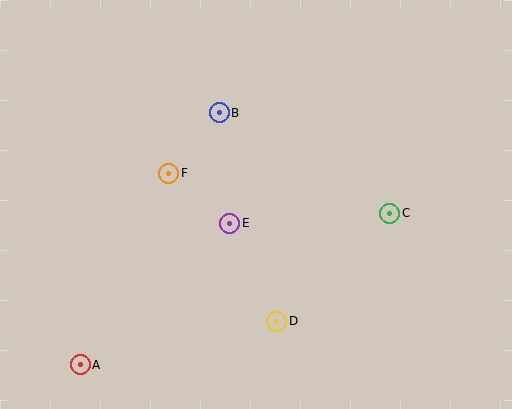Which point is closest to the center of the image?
Point E at (230, 224) is closest to the center.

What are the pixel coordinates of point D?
Point D is at (277, 321).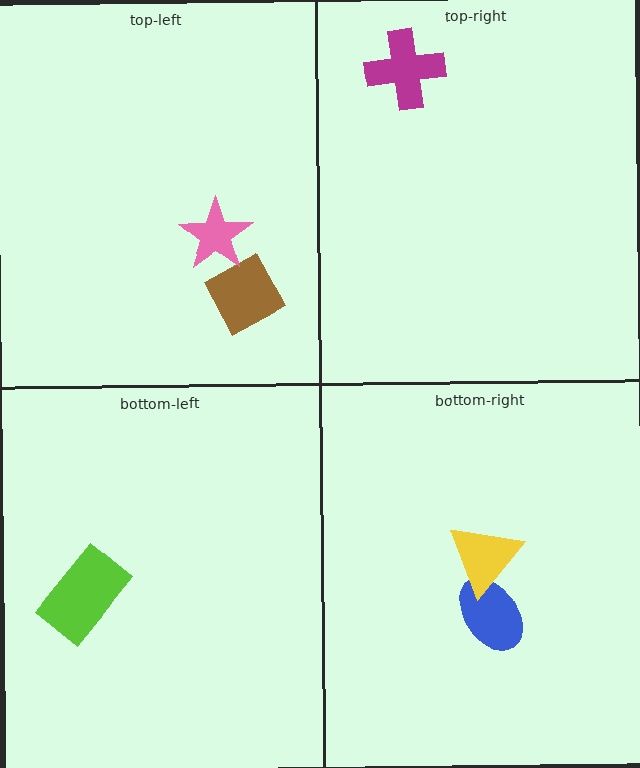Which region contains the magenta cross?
The top-right region.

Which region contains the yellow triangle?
The bottom-right region.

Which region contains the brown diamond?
The top-left region.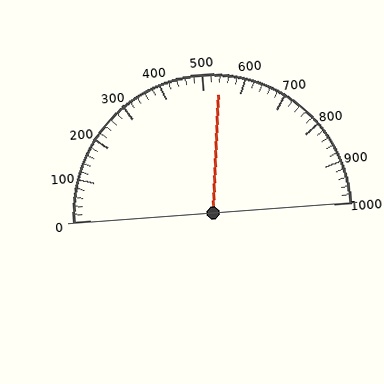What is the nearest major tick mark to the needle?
The nearest major tick mark is 500.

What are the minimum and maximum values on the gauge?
The gauge ranges from 0 to 1000.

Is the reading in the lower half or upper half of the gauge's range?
The reading is in the upper half of the range (0 to 1000).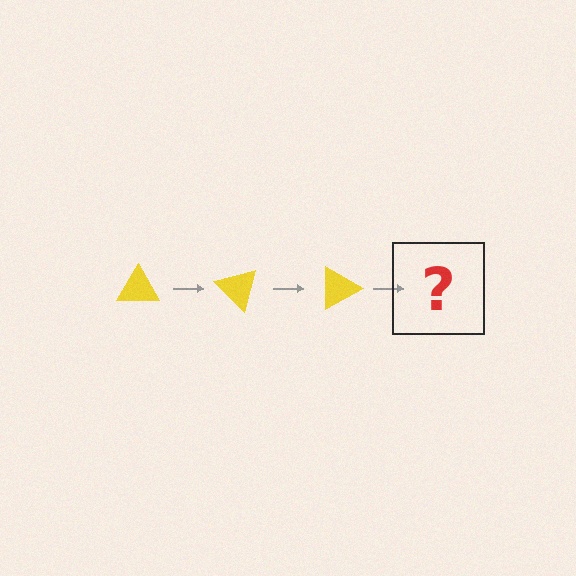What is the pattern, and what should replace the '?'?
The pattern is that the triangle rotates 45 degrees each step. The '?' should be a yellow triangle rotated 135 degrees.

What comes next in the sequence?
The next element should be a yellow triangle rotated 135 degrees.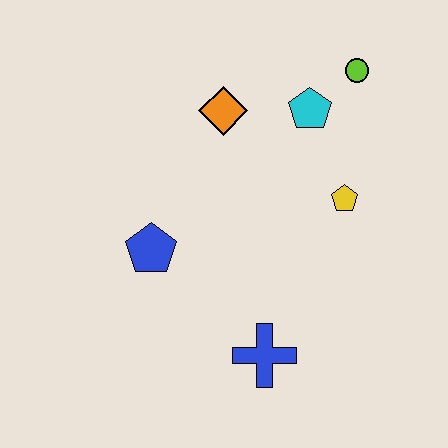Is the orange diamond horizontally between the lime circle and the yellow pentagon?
No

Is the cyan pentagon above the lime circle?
No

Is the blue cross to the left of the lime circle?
Yes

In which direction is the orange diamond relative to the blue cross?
The orange diamond is above the blue cross.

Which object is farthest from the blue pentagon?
The lime circle is farthest from the blue pentagon.